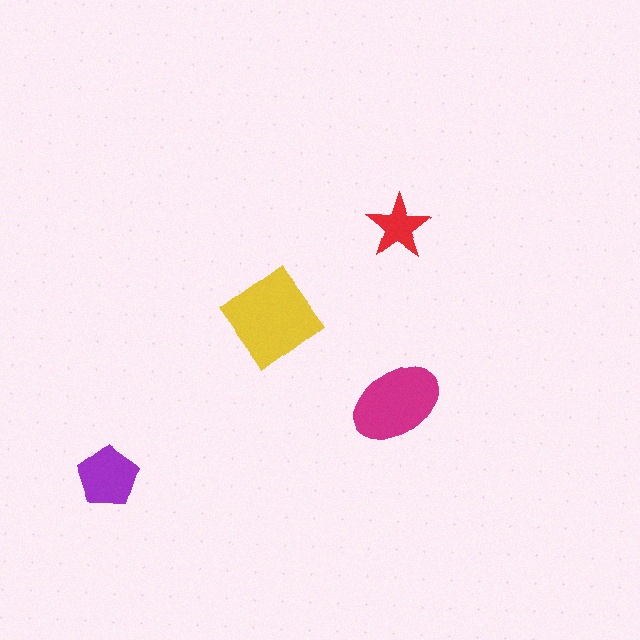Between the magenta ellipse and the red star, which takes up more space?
The magenta ellipse.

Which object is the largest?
The yellow diamond.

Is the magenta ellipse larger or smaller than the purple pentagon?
Larger.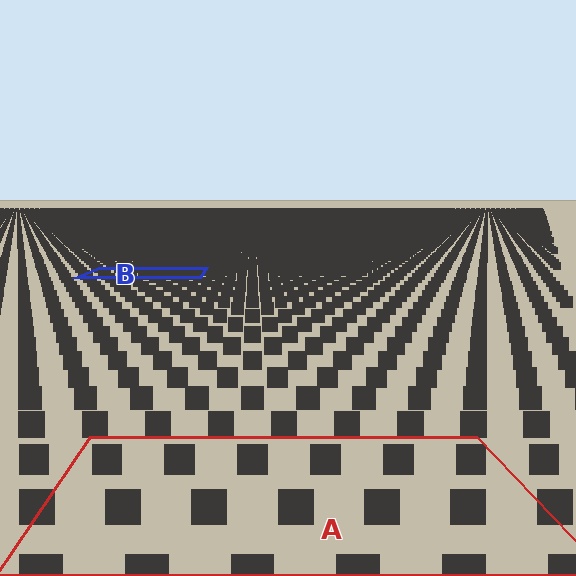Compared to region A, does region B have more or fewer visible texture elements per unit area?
Region B has more texture elements per unit area — they are packed more densely because it is farther away.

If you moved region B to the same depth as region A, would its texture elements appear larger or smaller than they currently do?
They would appear larger. At a closer depth, the same texture elements are projected at a bigger on-screen size.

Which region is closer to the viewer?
Region A is closer. The texture elements there are larger and more spread out.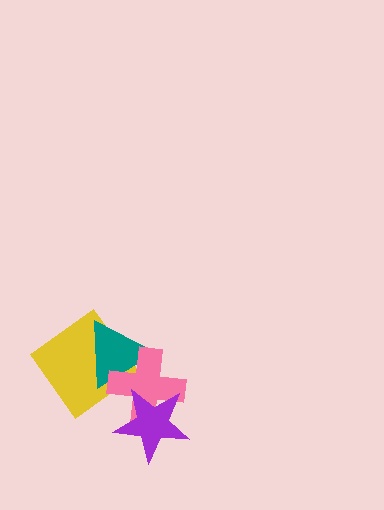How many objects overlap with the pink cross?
3 objects overlap with the pink cross.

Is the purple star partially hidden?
No, no other shape covers it.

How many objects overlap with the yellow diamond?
2 objects overlap with the yellow diamond.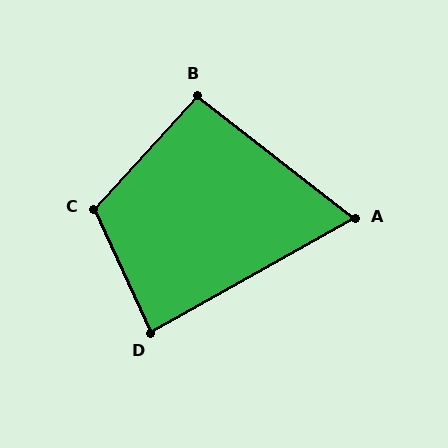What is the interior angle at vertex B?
Approximately 94 degrees (approximately right).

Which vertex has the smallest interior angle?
A, at approximately 67 degrees.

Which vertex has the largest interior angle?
C, at approximately 113 degrees.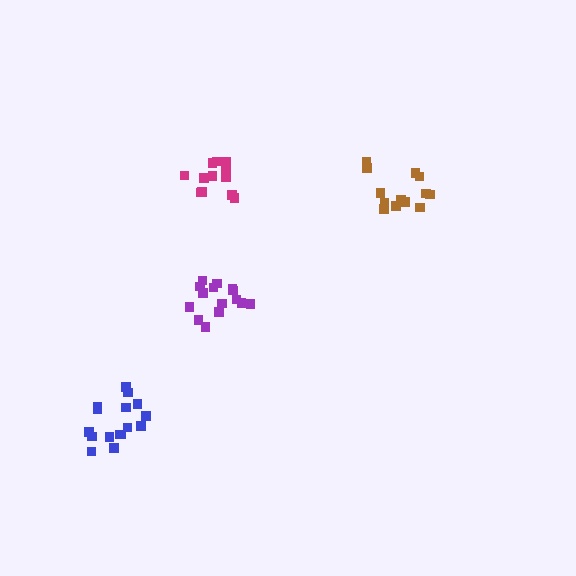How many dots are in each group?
Group 1: 15 dots, Group 2: 16 dots, Group 3: 12 dots, Group 4: 14 dots (57 total).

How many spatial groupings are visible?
There are 4 spatial groupings.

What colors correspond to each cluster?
The clusters are colored: purple, blue, magenta, brown.